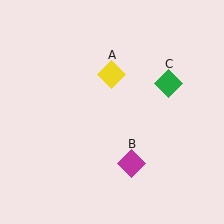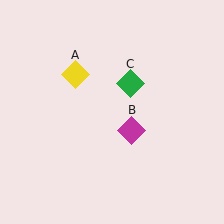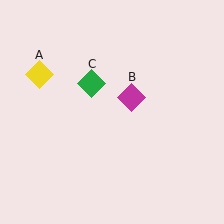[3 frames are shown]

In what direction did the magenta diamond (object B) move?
The magenta diamond (object B) moved up.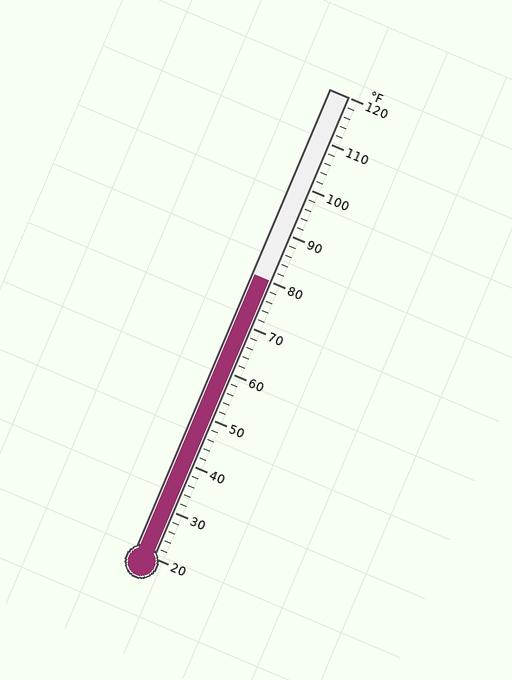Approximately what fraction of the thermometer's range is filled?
The thermometer is filled to approximately 60% of its range.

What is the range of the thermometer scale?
The thermometer scale ranges from 20°F to 120°F.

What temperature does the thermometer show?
The thermometer shows approximately 80°F.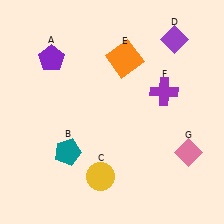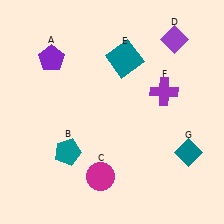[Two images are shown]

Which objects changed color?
C changed from yellow to magenta. E changed from orange to teal. G changed from pink to teal.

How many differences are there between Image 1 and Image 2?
There are 3 differences between the two images.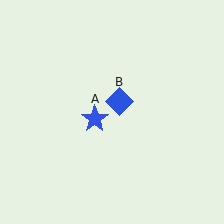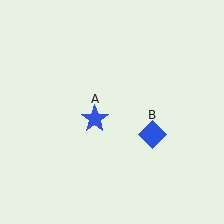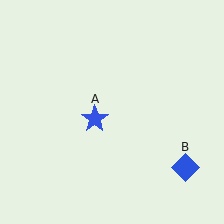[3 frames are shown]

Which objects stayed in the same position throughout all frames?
Blue star (object A) remained stationary.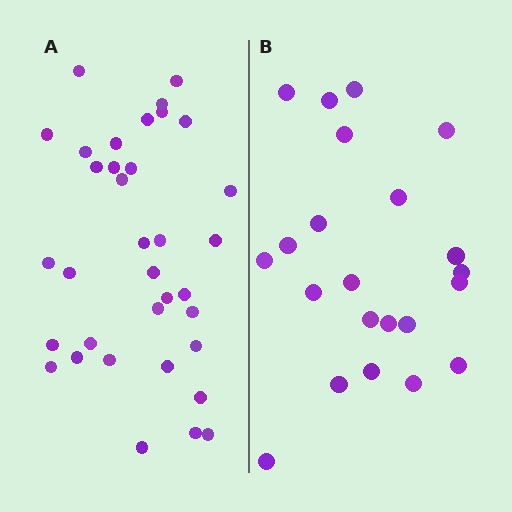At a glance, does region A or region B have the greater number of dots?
Region A (the left region) has more dots.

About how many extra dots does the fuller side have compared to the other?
Region A has approximately 15 more dots than region B.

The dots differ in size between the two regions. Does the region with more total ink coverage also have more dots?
No. Region B has more total ink coverage because its dots are larger, but region A actually contains more individual dots. Total area can be misleading — the number of items is what matters here.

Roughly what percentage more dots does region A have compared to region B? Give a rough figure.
About 60% more.